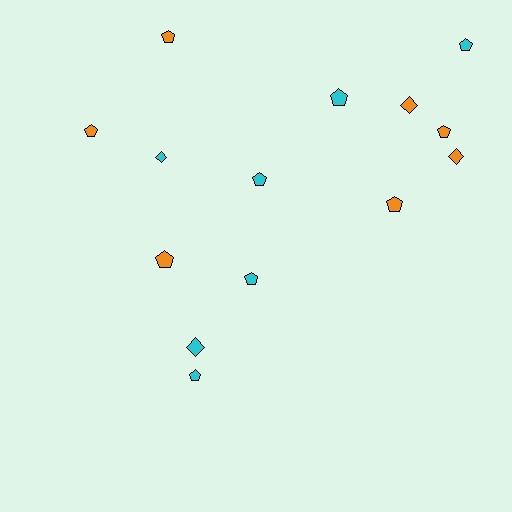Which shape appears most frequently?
Pentagon, with 10 objects.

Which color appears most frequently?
Cyan, with 7 objects.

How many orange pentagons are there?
There are 5 orange pentagons.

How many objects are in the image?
There are 14 objects.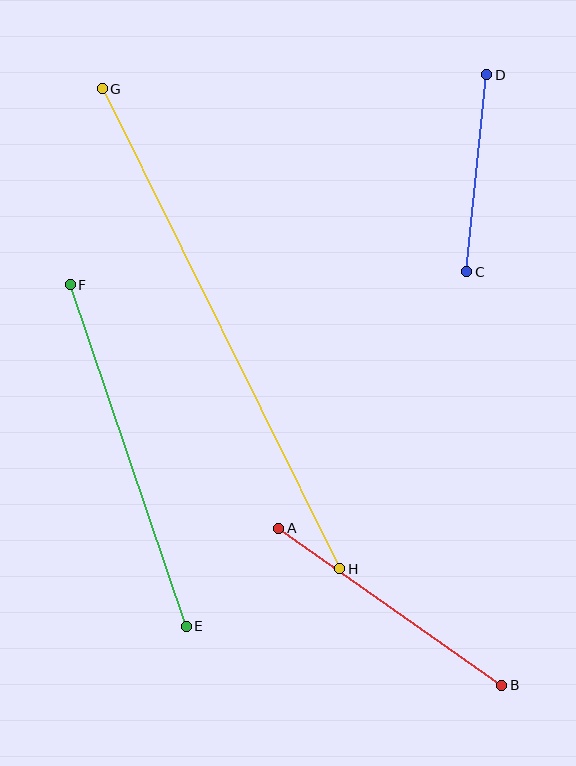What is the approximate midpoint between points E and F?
The midpoint is at approximately (128, 455) pixels.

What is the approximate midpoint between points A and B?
The midpoint is at approximately (390, 607) pixels.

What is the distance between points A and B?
The distance is approximately 273 pixels.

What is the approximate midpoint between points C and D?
The midpoint is at approximately (477, 173) pixels.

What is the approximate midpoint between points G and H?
The midpoint is at approximately (221, 329) pixels.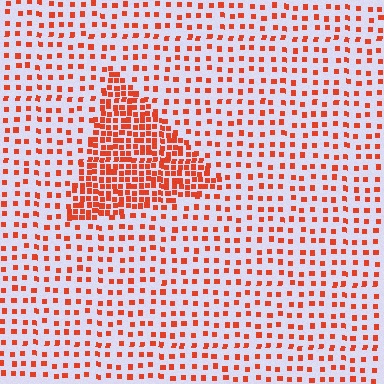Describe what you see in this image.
The image contains small red elements arranged at two different densities. A triangle-shaped region is visible where the elements are more densely packed than the surrounding area.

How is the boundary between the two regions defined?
The boundary is defined by a change in element density (approximately 2.6x ratio). All elements are the same color, size, and shape.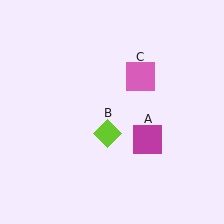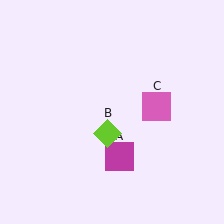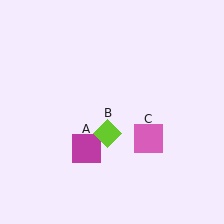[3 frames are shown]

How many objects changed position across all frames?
2 objects changed position: magenta square (object A), pink square (object C).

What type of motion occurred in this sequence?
The magenta square (object A), pink square (object C) rotated clockwise around the center of the scene.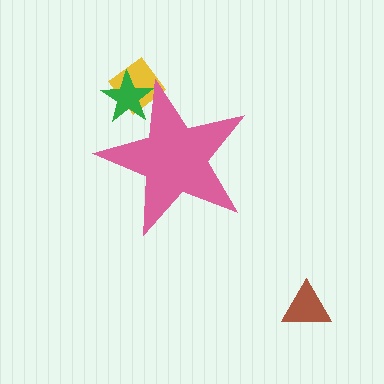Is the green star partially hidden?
Yes, the green star is partially hidden behind the pink star.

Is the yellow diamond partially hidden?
Yes, the yellow diamond is partially hidden behind the pink star.